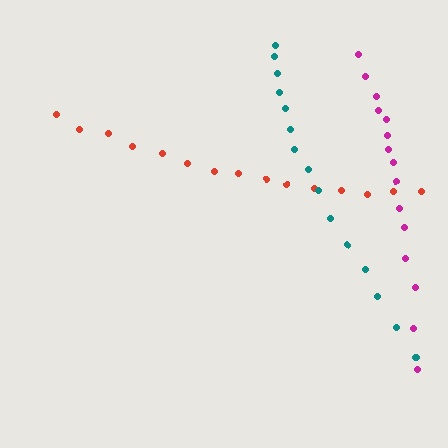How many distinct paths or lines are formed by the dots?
There are 3 distinct paths.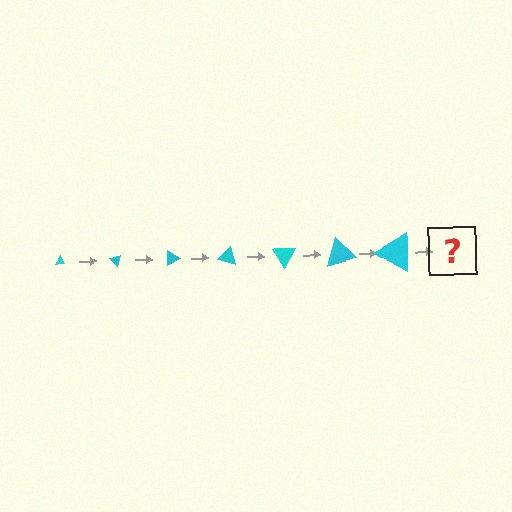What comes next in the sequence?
The next element should be a triangle, larger than the previous one and rotated 315 degrees from the start.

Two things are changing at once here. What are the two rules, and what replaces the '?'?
The two rules are that the triangle grows larger each step and it rotates 45 degrees each step. The '?' should be a triangle, larger than the previous one and rotated 315 degrees from the start.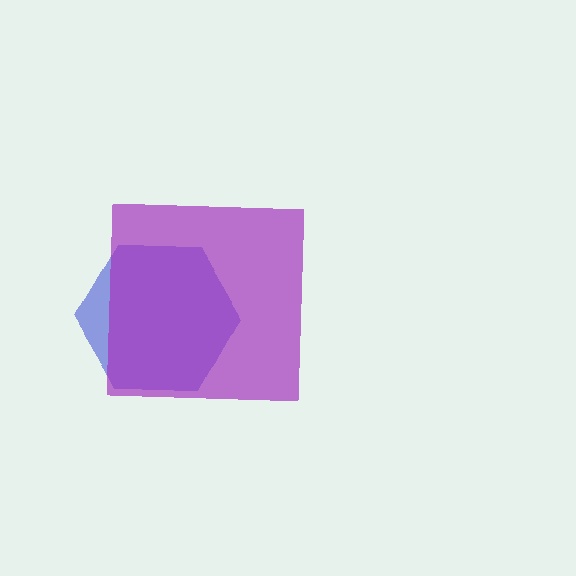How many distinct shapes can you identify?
There are 2 distinct shapes: a blue hexagon, a purple square.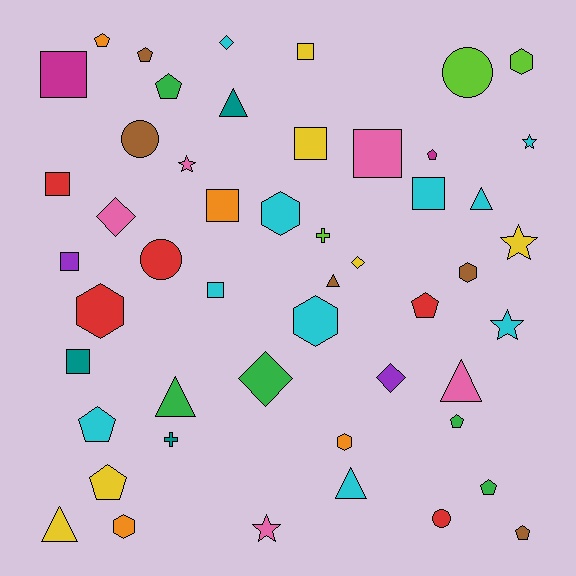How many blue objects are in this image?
There are no blue objects.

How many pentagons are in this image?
There are 10 pentagons.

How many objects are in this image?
There are 50 objects.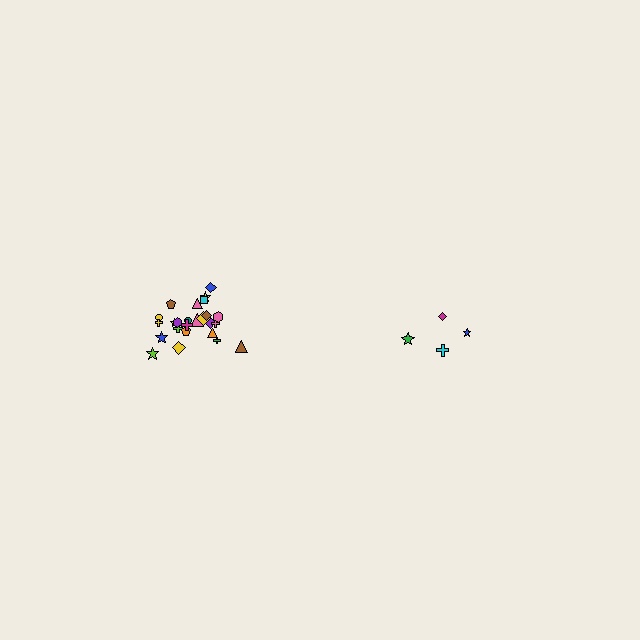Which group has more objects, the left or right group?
The left group.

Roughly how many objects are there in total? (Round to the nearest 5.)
Roughly 30 objects in total.